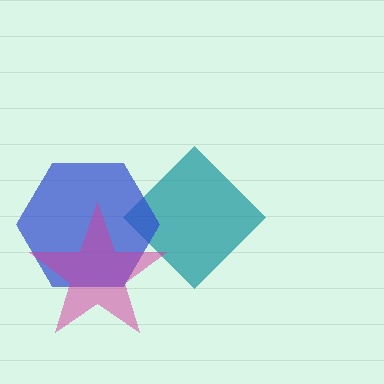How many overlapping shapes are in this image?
There are 3 overlapping shapes in the image.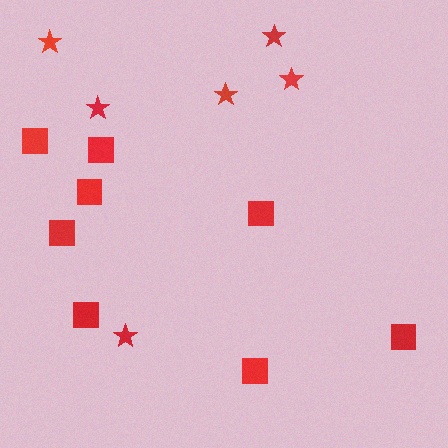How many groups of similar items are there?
There are 2 groups: one group of squares (8) and one group of stars (6).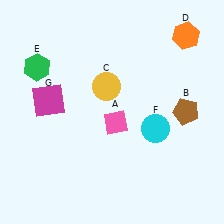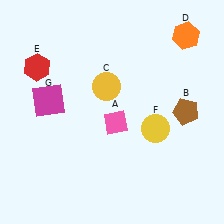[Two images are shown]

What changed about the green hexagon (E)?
In Image 1, E is green. In Image 2, it changed to red.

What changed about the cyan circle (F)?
In Image 1, F is cyan. In Image 2, it changed to yellow.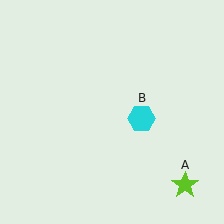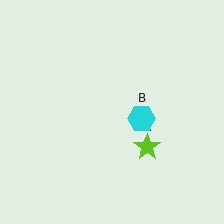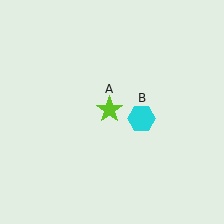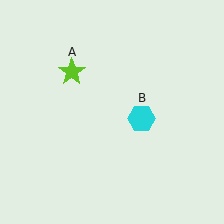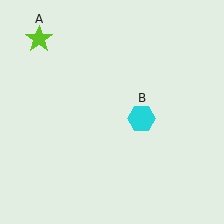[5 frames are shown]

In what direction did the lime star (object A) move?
The lime star (object A) moved up and to the left.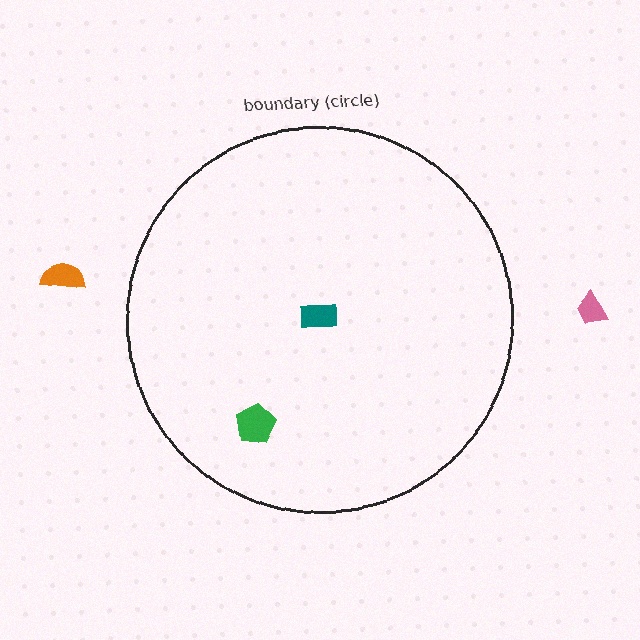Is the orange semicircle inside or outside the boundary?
Outside.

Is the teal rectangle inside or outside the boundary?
Inside.